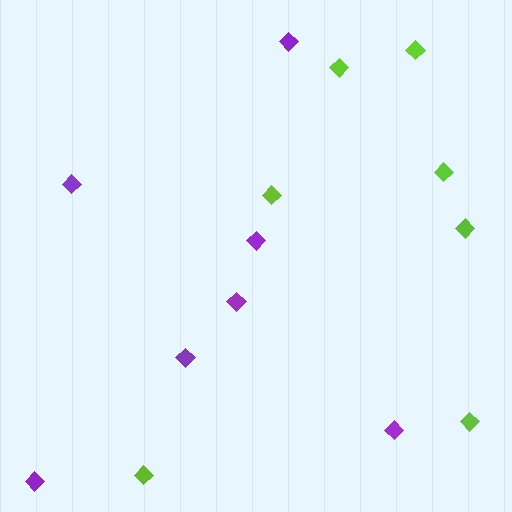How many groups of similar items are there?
There are 2 groups: one group of lime diamonds (7) and one group of purple diamonds (7).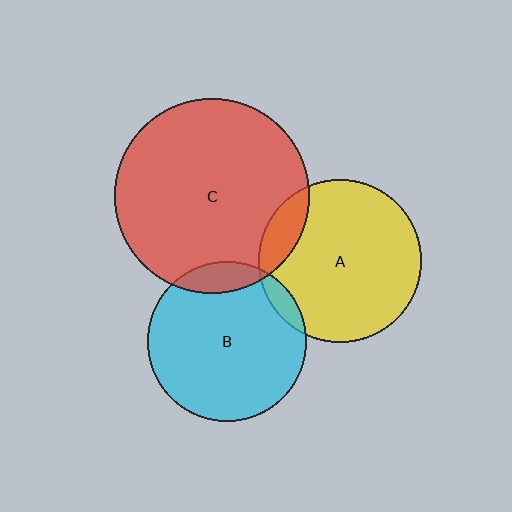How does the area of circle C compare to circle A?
Approximately 1.4 times.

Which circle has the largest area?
Circle C (red).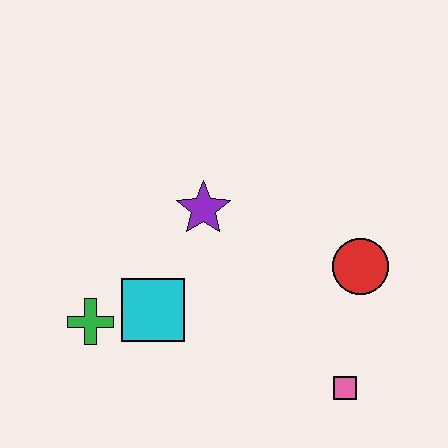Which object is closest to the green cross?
The cyan square is closest to the green cross.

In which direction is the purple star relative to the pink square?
The purple star is above the pink square.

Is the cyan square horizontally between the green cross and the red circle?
Yes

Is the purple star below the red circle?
No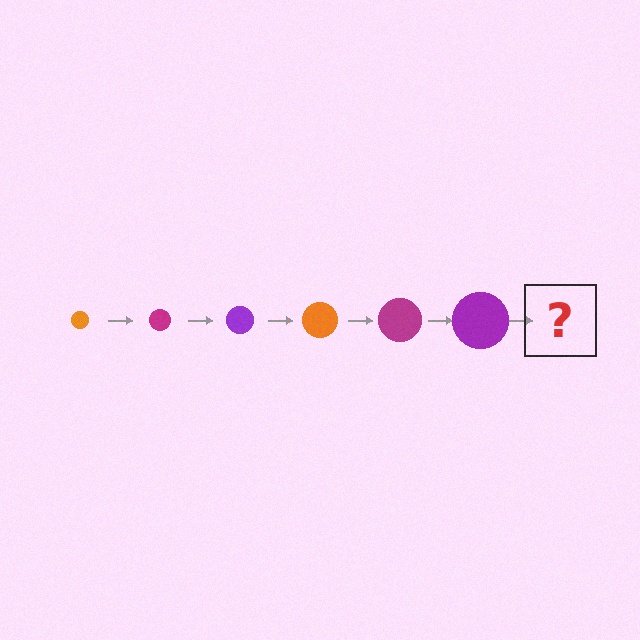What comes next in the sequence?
The next element should be an orange circle, larger than the previous one.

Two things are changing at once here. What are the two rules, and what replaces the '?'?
The two rules are that the circle grows larger each step and the color cycles through orange, magenta, and purple. The '?' should be an orange circle, larger than the previous one.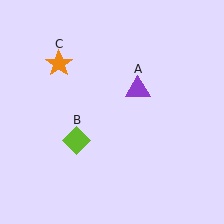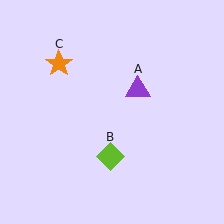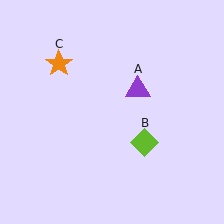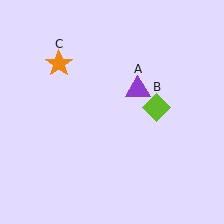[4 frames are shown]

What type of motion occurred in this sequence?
The lime diamond (object B) rotated counterclockwise around the center of the scene.